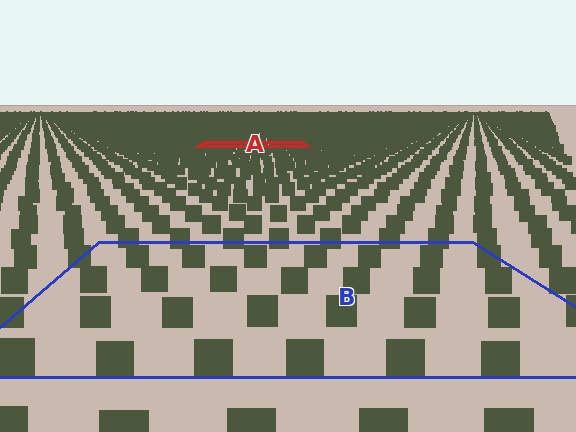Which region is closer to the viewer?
Region B is closer. The texture elements there are larger and more spread out.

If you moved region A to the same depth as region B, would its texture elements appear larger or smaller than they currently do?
They would appear larger. At a closer depth, the same texture elements are projected at a bigger on-screen size.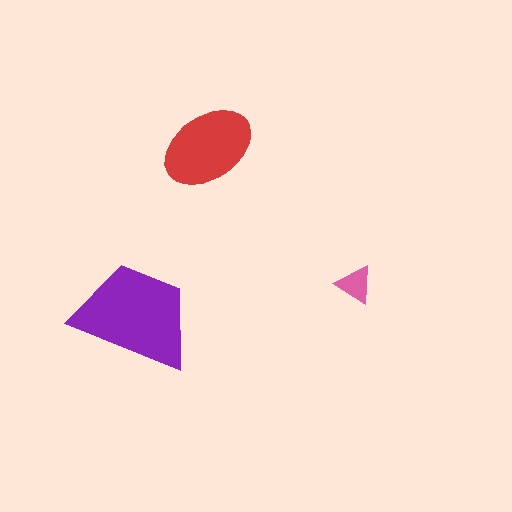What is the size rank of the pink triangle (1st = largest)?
3rd.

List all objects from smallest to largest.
The pink triangle, the red ellipse, the purple trapezoid.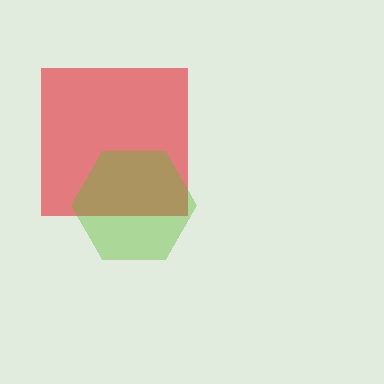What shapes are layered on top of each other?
The layered shapes are: a red square, a lime hexagon.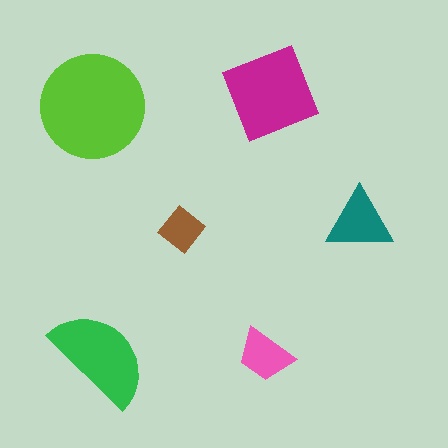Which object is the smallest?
The brown diamond.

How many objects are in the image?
There are 6 objects in the image.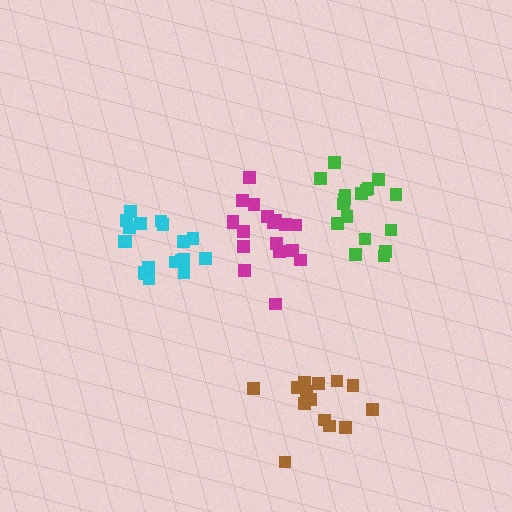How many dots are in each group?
Group 1: 15 dots, Group 2: 19 dots, Group 3: 18 dots, Group 4: 17 dots (69 total).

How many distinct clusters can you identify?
There are 4 distinct clusters.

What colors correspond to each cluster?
The clusters are colored: brown, cyan, magenta, green.